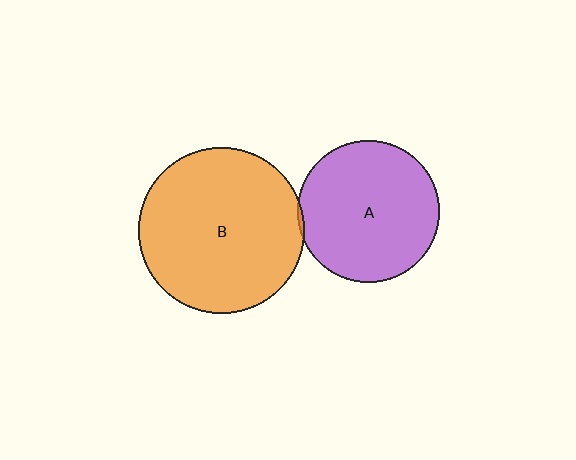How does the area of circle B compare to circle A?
Approximately 1.4 times.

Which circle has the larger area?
Circle B (orange).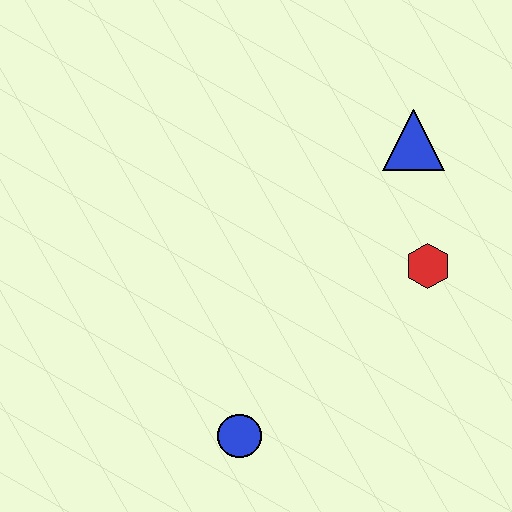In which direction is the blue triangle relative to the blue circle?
The blue triangle is above the blue circle.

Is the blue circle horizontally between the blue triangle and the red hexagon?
No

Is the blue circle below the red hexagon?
Yes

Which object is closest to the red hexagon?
The blue triangle is closest to the red hexagon.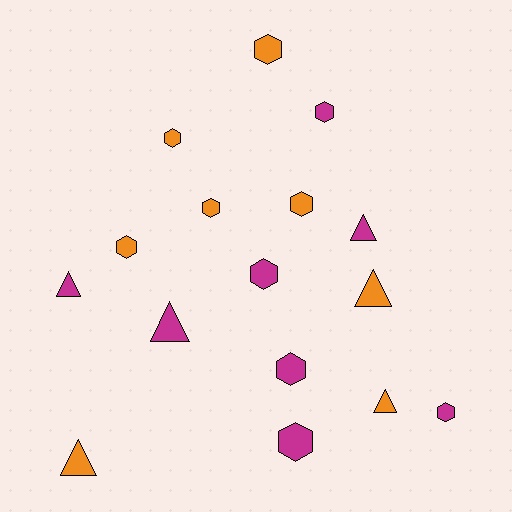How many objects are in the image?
There are 16 objects.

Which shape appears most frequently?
Hexagon, with 10 objects.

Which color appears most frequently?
Magenta, with 8 objects.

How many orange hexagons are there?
There are 5 orange hexagons.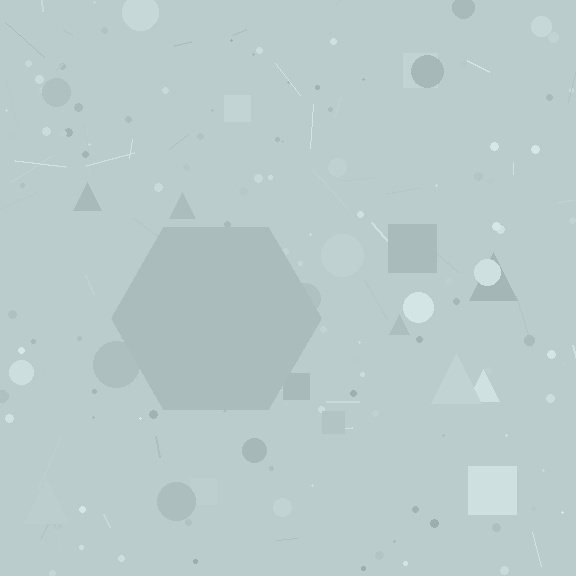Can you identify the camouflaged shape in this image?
The camouflaged shape is a hexagon.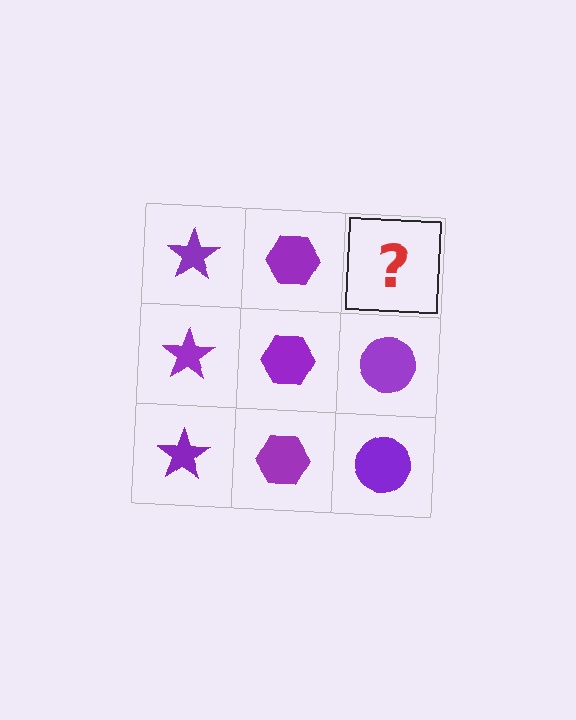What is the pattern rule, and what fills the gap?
The rule is that each column has a consistent shape. The gap should be filled with a purple circle.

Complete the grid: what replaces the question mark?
The question mark should be replaced with a purple circle.